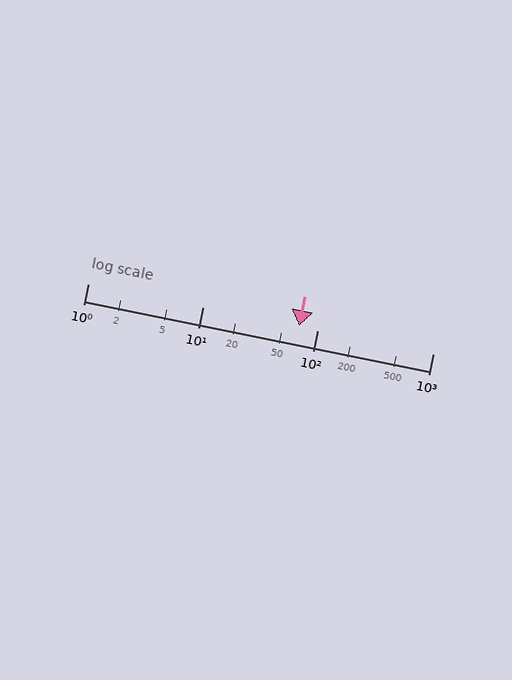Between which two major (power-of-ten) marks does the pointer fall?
The pointer is between 10 and 100.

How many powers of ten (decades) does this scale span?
The scale spans 3 decades, from 1 to 1000.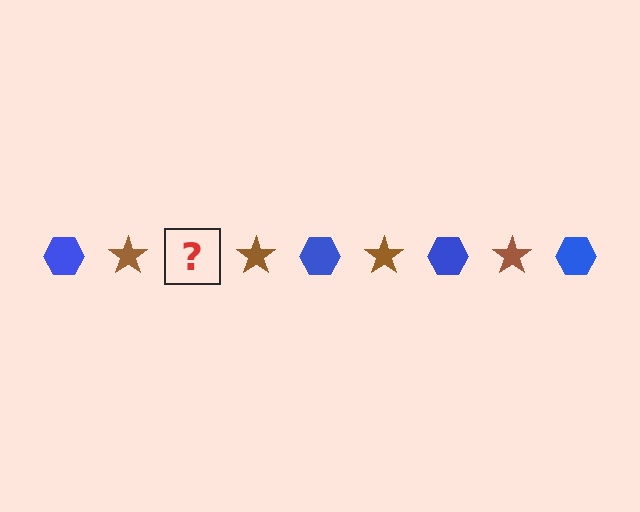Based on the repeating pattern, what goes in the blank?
The blank should be a blue hexagon.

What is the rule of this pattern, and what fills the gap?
The rule is that the pattern alternates between blue hexagon and brown star. The gap should be filled with a blue hexagon.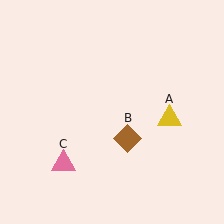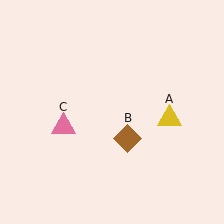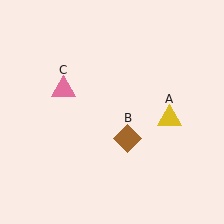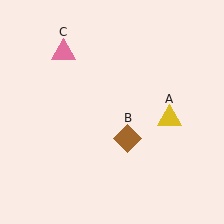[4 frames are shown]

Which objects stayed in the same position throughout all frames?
Yellow triangle (object A) and brown diamond (object B) remained stationary.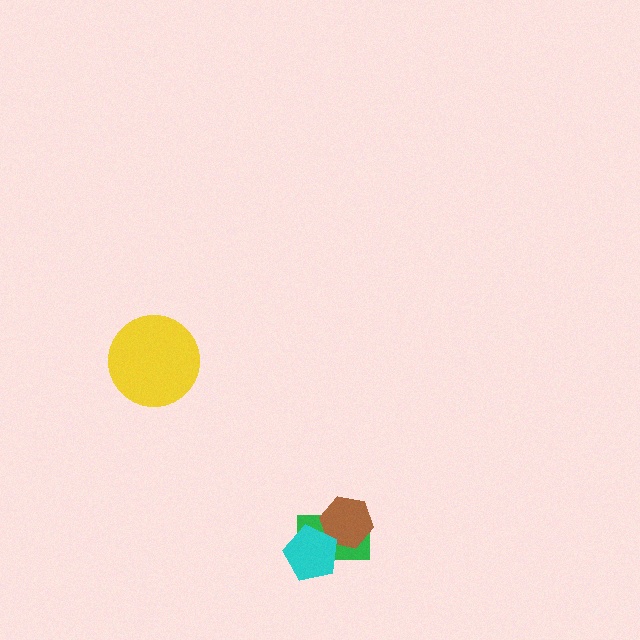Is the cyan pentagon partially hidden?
No, no other shape covers it.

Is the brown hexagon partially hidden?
Yes, it is partially covered by another shape.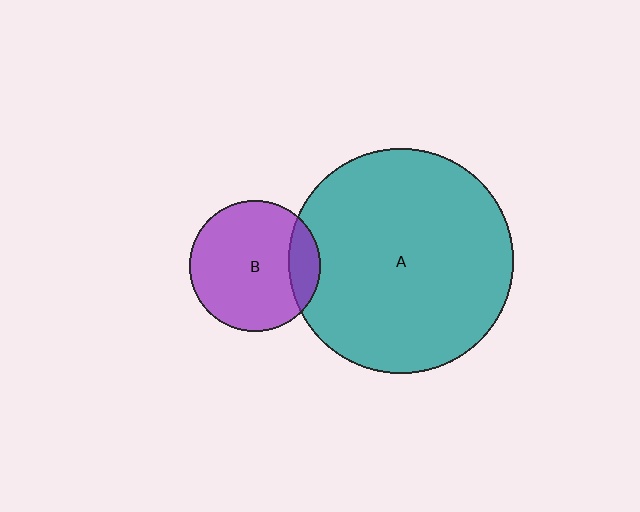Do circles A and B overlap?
Yes.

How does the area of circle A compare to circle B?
Approximately 2.9 times.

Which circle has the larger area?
Circle A (teal).